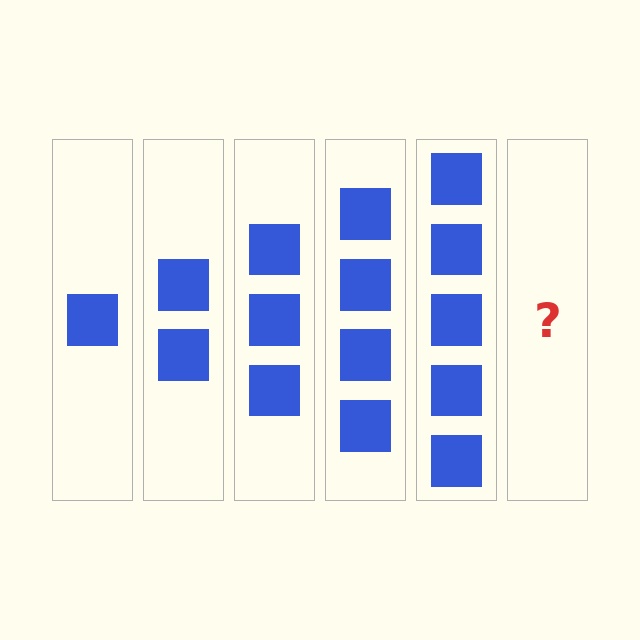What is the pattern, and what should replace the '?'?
The pattern is that each step adds one more square. The '?' should be 6 squares.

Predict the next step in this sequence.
The next step is 6 squares.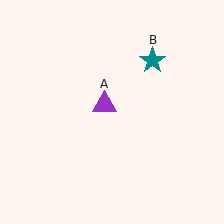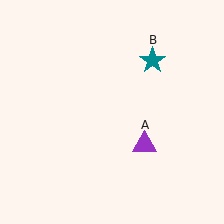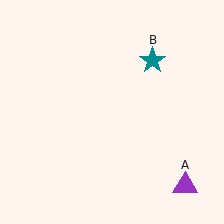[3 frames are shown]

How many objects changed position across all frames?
1 object changed position: purple triangle (object A).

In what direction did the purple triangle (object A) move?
The purple triangle (object A) moved down and to the right.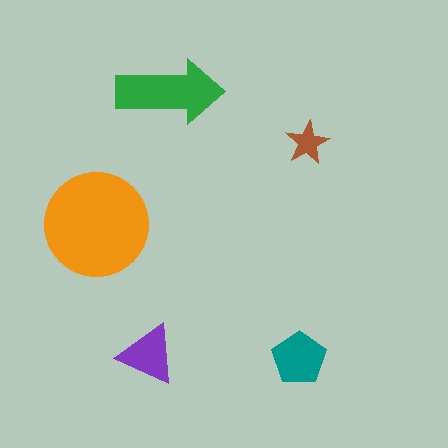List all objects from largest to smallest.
The orange circle, the green arrow, the teal pentagon, the purple triangle, the brown star.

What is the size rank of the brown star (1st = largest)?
5th.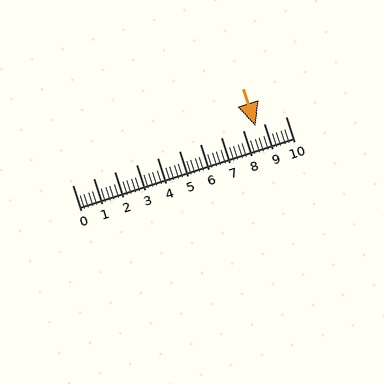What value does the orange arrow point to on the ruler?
The orange arrow points to approximately 8.6.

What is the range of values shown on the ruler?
The ruler shows values from 0 to 10.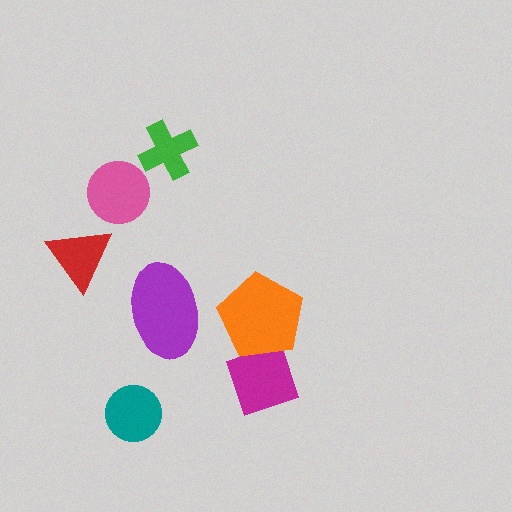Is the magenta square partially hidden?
Yes, it is partially covered by another shape.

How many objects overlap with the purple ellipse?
0 objects overlap with the purple ellipse.